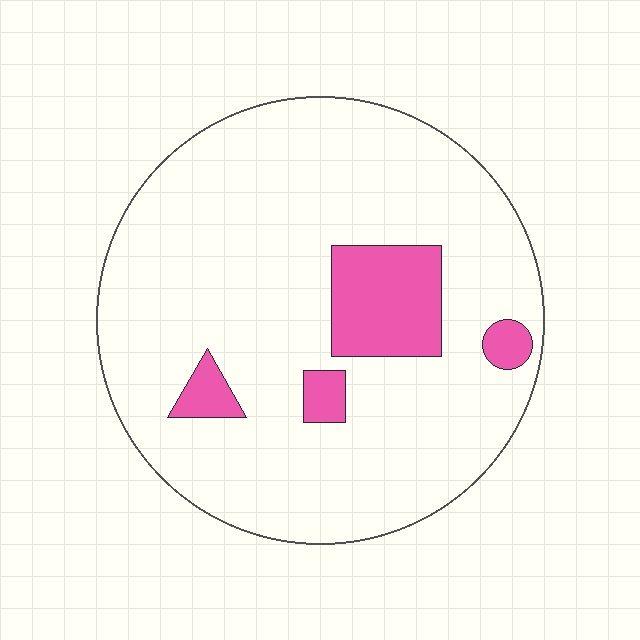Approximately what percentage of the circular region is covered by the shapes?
Approximately 10%.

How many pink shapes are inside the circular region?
4.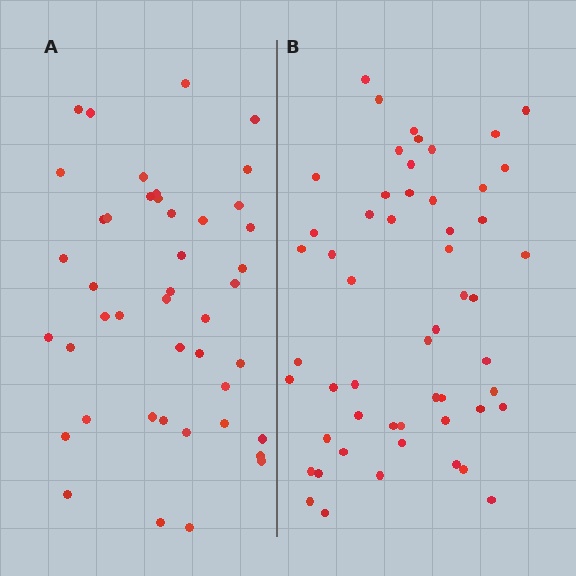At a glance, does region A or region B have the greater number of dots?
Region B (the right region) has more dots.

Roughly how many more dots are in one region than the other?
Region B has roughly 10 or so more dots than region A.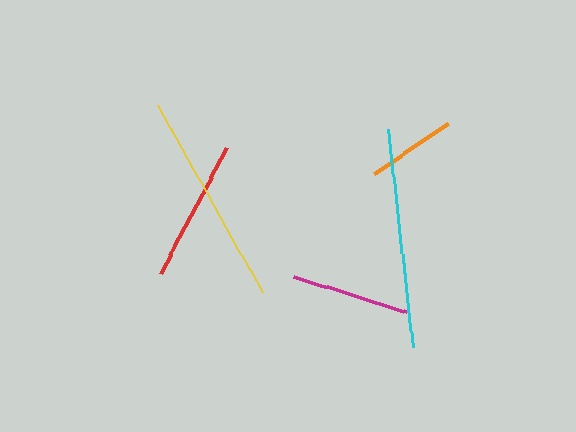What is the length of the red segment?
The red segment is approximately 143 pixels long.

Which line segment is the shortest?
The orange line is the shortest at approximately 89 pixels.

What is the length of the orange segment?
The orange segment is approximately 89 pixels long.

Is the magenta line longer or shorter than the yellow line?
The yellow line is longer than the magenta line.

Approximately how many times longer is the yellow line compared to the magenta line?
The yellow line is approximately 1.8 times the length of the magenta line.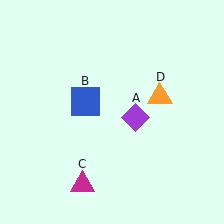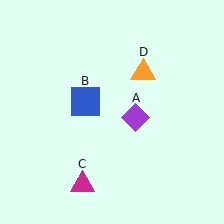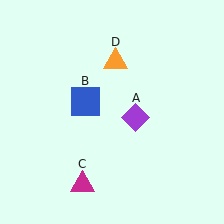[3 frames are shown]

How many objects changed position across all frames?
1 object changed position: orange triangle (object D).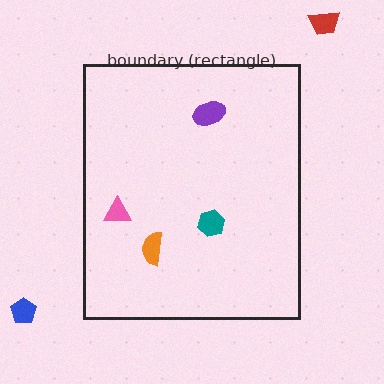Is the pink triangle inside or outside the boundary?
Inside.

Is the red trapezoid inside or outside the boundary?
Outside.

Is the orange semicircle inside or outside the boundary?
Inside.